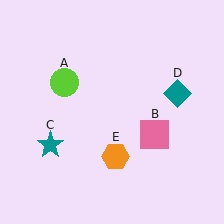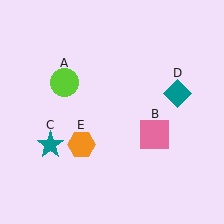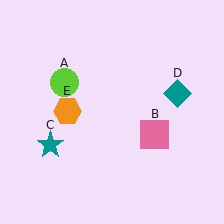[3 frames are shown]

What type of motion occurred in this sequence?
The orange hexagon (object E) rotated clockwise around the center of the scene.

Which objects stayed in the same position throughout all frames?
Lime circle (object A) and pink square (object B) and teal star (object C) and teal diamond (object D) remained stationary.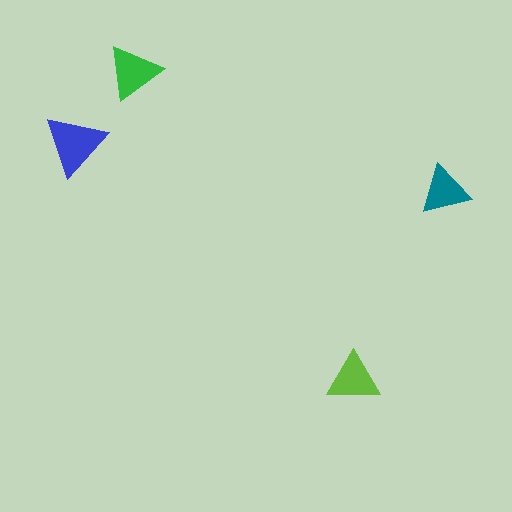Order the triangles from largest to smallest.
the blue one, the green one, the lime one, the teal one.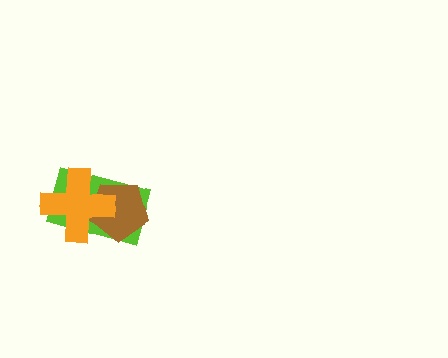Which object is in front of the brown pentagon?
The orange cross is in front of the brown pentagon.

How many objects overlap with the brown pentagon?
2 objects overlap with the brown pentagon.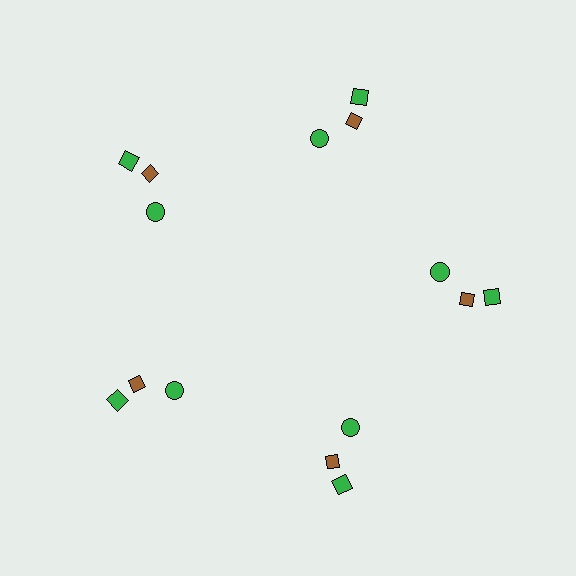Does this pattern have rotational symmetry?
Yes, this pattern has 5-fold rotational symmetry. It looks the same after rotating 72 degrees around the center.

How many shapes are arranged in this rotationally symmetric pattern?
There are 15 shapes, arranged in 5 groups of 3.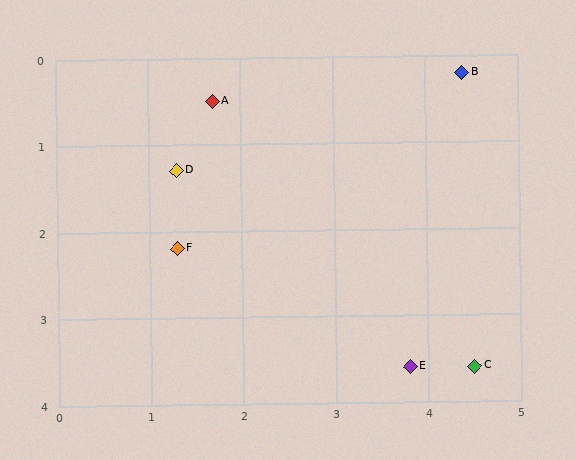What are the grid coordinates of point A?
Point A is at approximately (1.7, 0.5).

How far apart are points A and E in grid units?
Points A and E are about 3.7 grid units apart.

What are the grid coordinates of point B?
Point B is at approximately (4.4, 0.2).